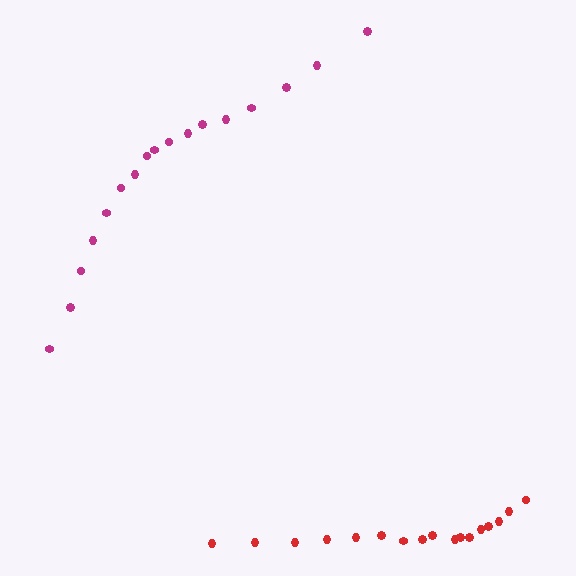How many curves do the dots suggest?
There are 2 distinct paths.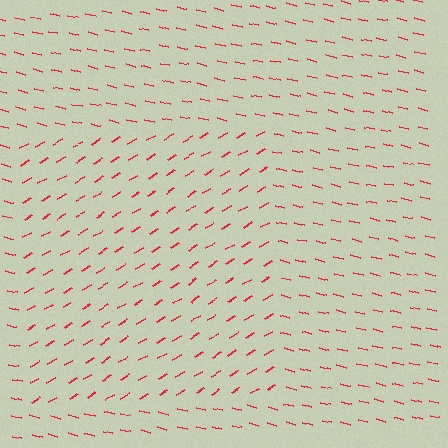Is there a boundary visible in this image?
Yes, there is a texture boundary formed by a change in line orientation.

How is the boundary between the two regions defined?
The boundary is defined purely by a change in line orientation (approximately 45 degrees difference). All lines are the same color and thickness.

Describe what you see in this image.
The image is filled with small red line segments. A rectangle region in the image has lines oriented differently from the surrounding lines, creating a visible texture boundary.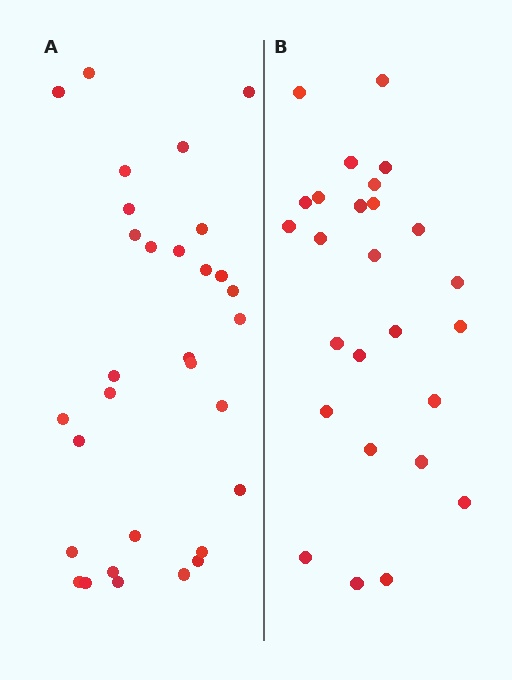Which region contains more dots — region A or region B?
Region A (the left region) has more dots.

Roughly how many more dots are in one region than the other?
Region A has about 5 more dots than region B.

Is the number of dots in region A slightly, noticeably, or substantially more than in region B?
Region A has only slightly more — the two regions are fairly close. The ratio is roughly 1.2 to 1.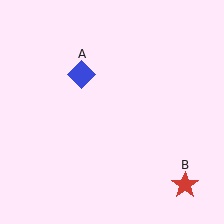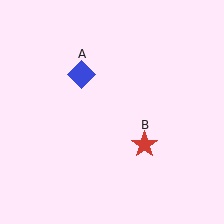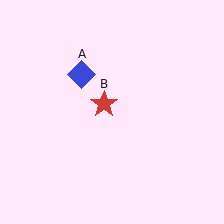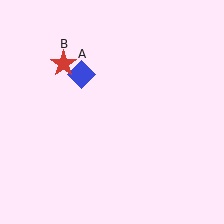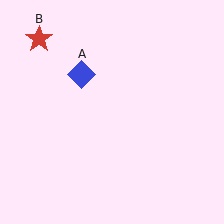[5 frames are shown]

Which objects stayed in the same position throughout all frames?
Blue diamond (object A) remained stationary.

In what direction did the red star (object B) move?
The red star (object B) moved up and to the left.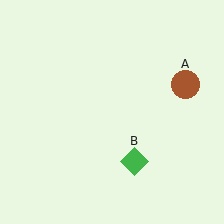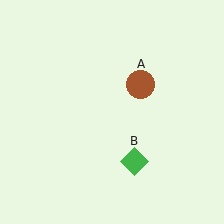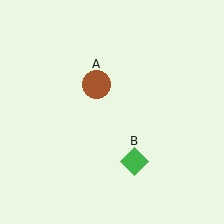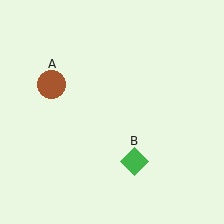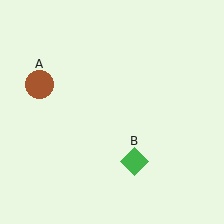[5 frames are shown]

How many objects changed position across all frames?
1 object changed position: brown circle (object A).